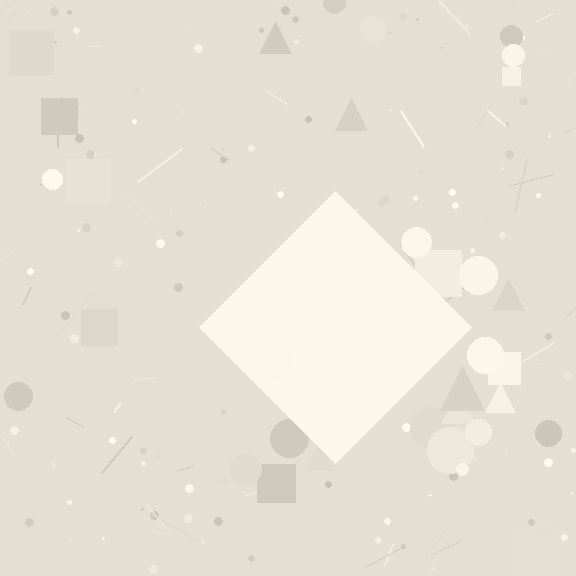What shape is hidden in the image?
A diamond is hidden in the image.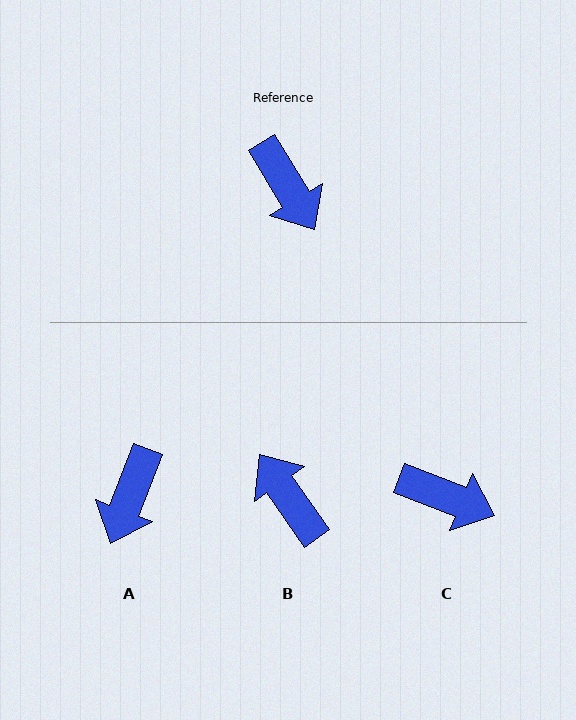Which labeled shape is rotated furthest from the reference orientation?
B, about 177 degrees away.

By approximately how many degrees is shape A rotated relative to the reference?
Approximately 53 degrees clockwise.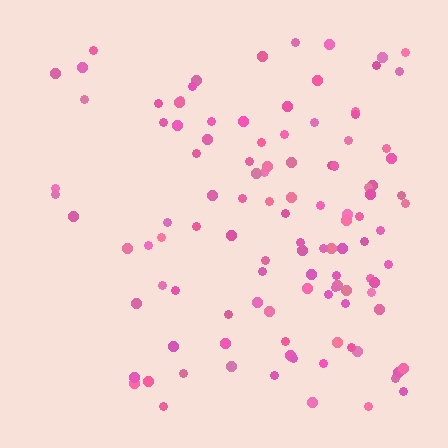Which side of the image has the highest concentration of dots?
The right.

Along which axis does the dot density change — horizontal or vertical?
Horizontal.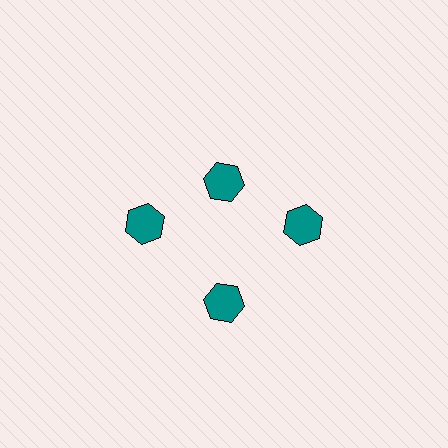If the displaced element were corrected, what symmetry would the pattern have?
It would have 4-fold rotational symmetry — the pattern would map onto itself every 90 degrees.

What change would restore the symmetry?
The symmetry would be restored by moving it outward, back onto the ring so that all 4 hexagons sit at equal angles and equal distance from the center.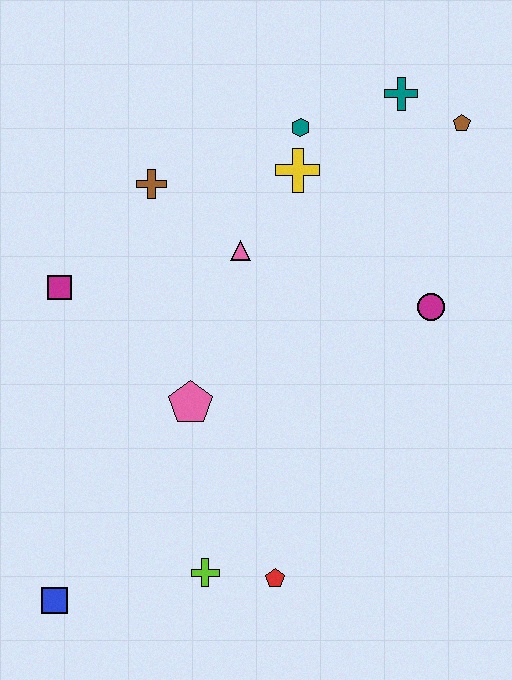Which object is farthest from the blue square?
The brown pentagon is farthest from the blue square.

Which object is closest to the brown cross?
The pink triangle is closest to the brown cross.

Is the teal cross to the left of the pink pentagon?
No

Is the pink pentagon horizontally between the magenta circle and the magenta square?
Yes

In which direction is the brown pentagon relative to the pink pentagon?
The brown pentagon is above the pink pentagon.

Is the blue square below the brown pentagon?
Yes